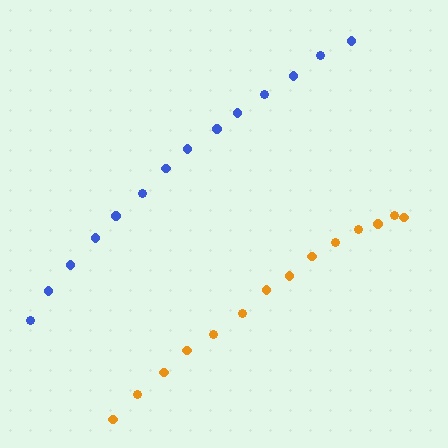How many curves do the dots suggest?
There are 2 distinct paths.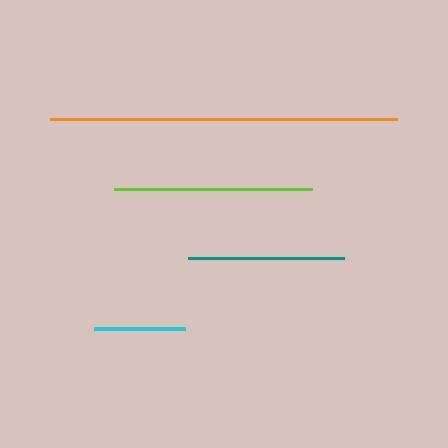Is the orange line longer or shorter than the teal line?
The orange line is longer than the teal line.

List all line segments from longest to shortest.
From longest to shortest: orange, lime, teal, cyan.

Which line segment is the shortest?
The cyan line is the shortest at approximately 91 pixels.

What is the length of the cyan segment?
The cyan segment is approximately 91 pixels long.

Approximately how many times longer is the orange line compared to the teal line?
The orange line is approximately 2.2 times the length of the teal line.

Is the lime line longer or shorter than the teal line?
The lime line is longer than the teal line.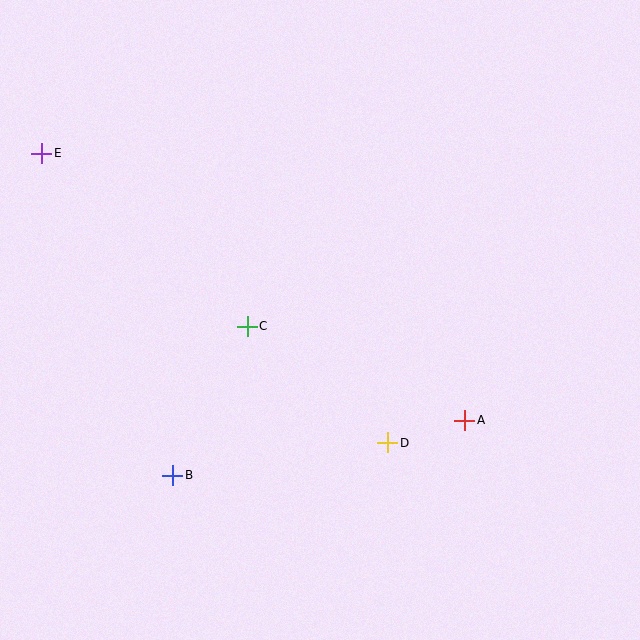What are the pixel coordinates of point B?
Point B is at (173, 475).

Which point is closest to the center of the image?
Point C at (247, 326) is closest to the center.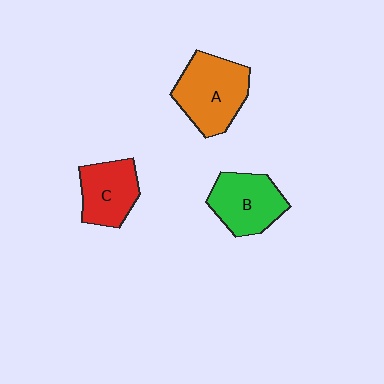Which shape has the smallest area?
Shape C (red).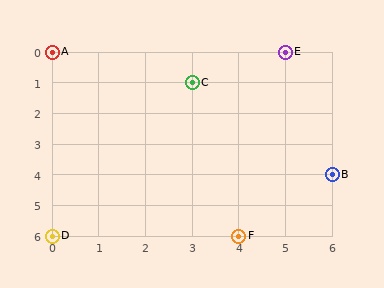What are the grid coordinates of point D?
Point D is at grid coordinates (0, 6).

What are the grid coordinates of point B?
Point B is at grid coordinates (6, 4).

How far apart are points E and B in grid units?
Points E and B are 1 column and 4 rows apart (about 4.1 grid units diagonally).